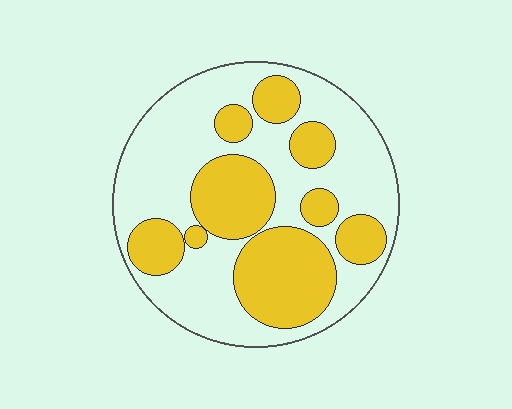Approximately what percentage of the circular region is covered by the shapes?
Approximately 40%.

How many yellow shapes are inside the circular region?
9.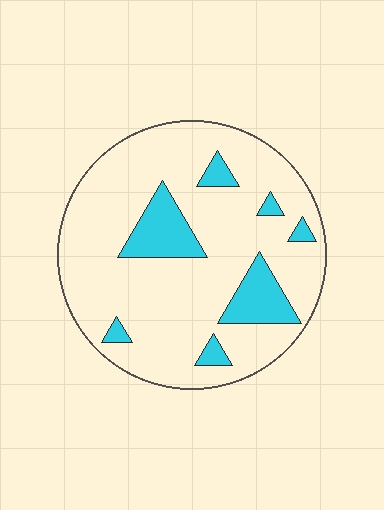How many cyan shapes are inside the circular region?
7.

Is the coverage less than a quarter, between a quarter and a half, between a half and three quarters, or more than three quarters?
Less than a quarter.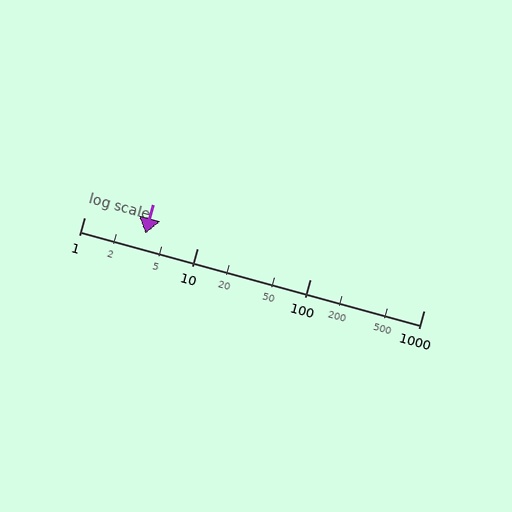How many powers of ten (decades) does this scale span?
The scale spans 3 decades, from 1 to 1000.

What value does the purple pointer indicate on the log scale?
The pointer indicates approximately 3.5.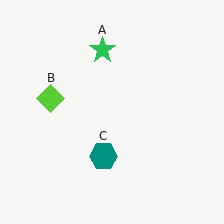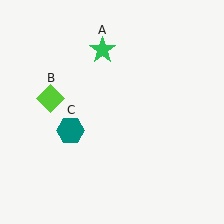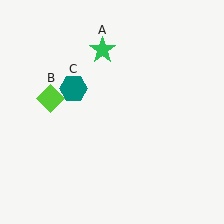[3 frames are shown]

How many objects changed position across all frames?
1 object changed position: teal hexagon (object C).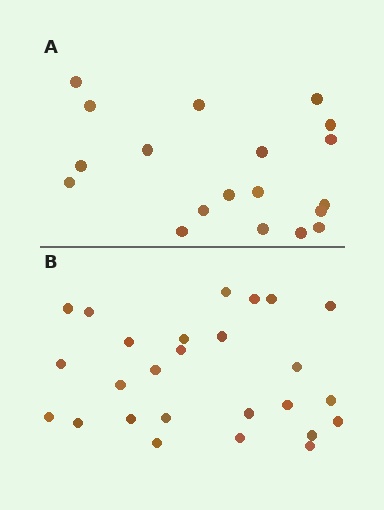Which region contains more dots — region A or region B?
Region B (the bottom region) has more dots.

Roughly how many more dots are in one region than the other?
Region B has roughly 8 or so more dots than region A.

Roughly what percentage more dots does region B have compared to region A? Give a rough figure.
About 35% more.